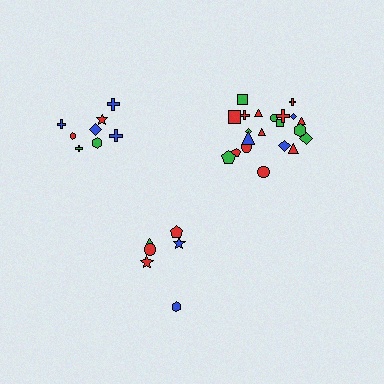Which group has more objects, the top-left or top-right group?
The top-right group.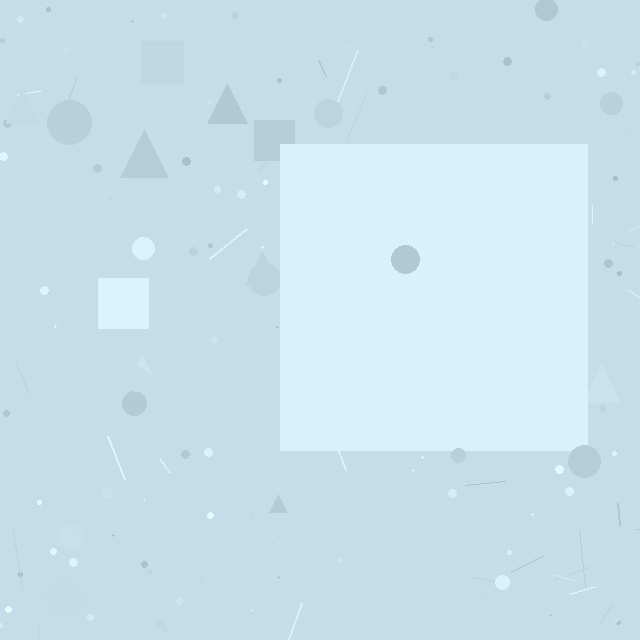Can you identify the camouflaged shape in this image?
The camouflaged shape is a square.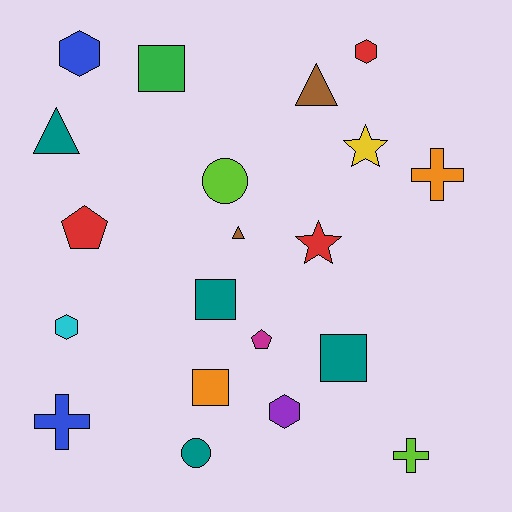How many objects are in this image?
There are 20 objects.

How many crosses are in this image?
There are 3 crosses.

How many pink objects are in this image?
There are no pink objects.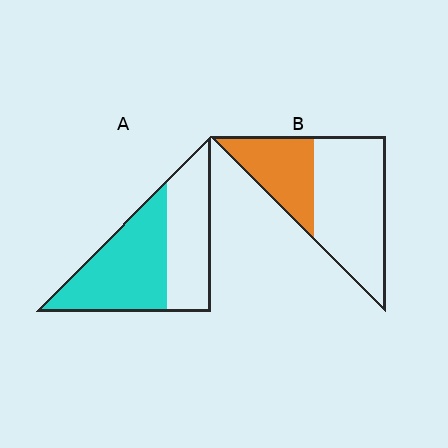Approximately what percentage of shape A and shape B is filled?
A is approximately 55% and B is approximately 35%.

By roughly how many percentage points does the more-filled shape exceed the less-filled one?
By roughly 20 percentage points (A over B).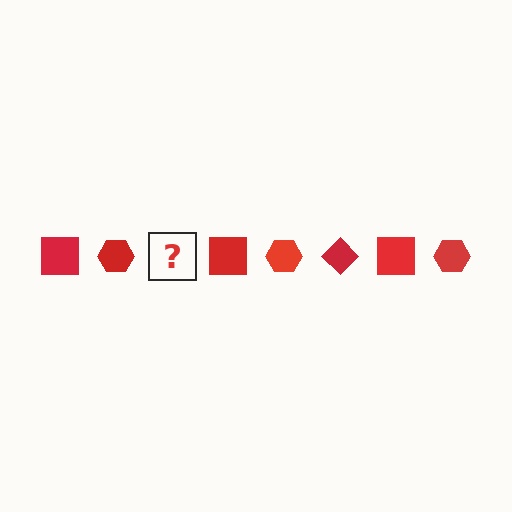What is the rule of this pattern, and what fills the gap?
The rule is that the pattern cycles through square, hexagon, diamond shapes in red. The gap should be filled with a red diamond.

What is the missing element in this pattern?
The missing element is a red diamond.